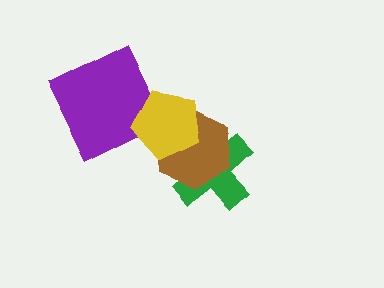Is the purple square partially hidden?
Yes, it is partially covered by another shape.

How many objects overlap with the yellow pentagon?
3 objects overlap with the yellow pentagon.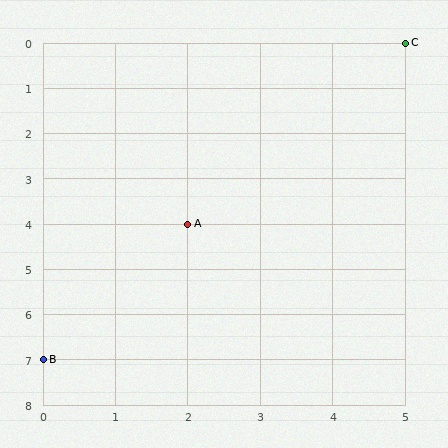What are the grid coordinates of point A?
Point A is at grid coordinates (2, 4).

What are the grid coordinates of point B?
Point B is at grid coordinates (0, 7).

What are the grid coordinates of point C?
Point C is at grid coordinates (5, 0).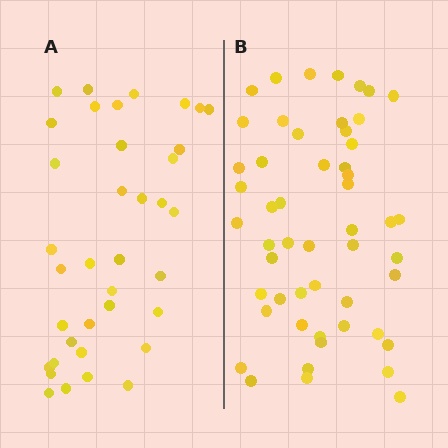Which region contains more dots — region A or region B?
Region B (the right region) has more dots.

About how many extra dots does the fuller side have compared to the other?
Region B has approximately 15 more dots than region A.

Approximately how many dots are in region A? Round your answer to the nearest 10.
About 40 dots. (The exact count is 37, which rounds to 40.)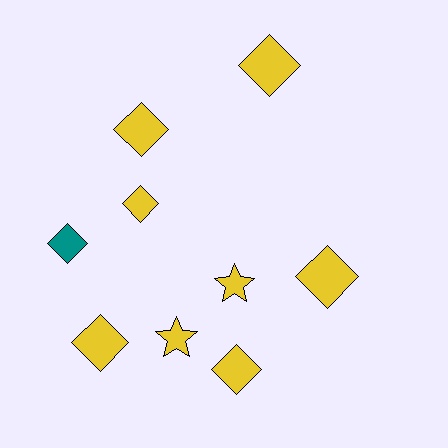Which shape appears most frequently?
Diamond, with 7 objects.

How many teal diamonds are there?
There is 1 teal diamond.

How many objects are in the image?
There are 9 objects.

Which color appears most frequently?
Yellow, with 8 objects.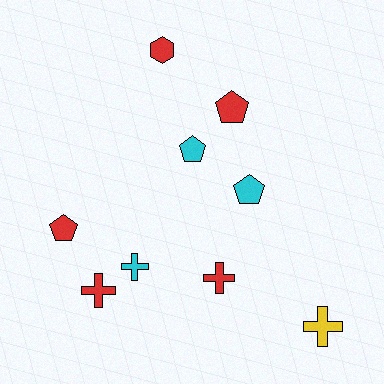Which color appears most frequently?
Red, with 5 objects.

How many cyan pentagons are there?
There are 2 cyan pentagons.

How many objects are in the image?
There are 9 objects.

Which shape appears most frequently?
Cross, with 4 objects.